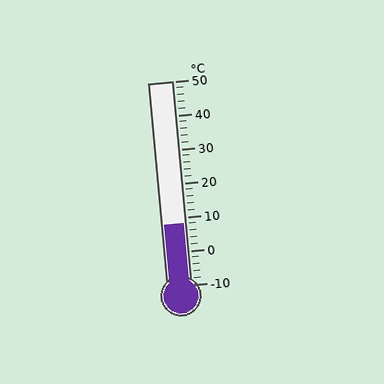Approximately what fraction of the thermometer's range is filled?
The thermometer is filled to approximately 30% of its range.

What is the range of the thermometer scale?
The thermometer scale ranges from -10°C to 50°C.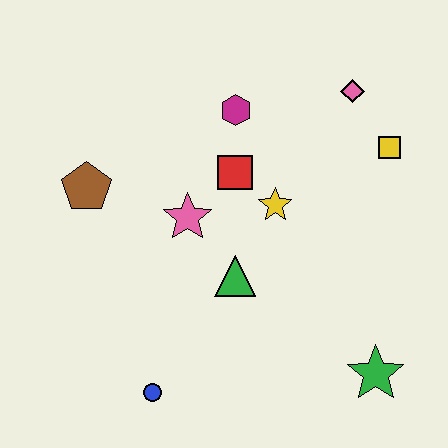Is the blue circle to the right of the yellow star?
No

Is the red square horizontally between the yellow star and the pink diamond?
No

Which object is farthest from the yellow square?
The blue circle is farthest from the yellow square.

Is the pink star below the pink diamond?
Yes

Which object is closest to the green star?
The green triangle is closest to the green star.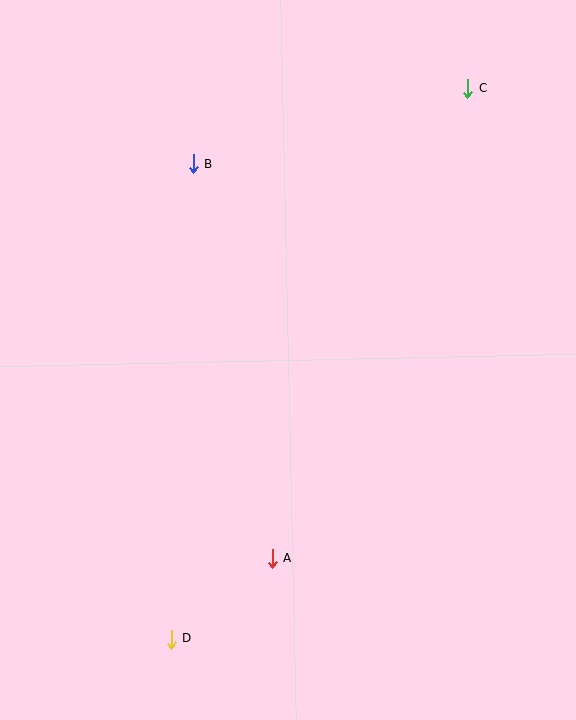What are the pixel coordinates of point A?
Point A is at (273, 558).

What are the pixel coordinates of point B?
Point B is at (193, 164).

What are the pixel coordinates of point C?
Point C is at (468, 88).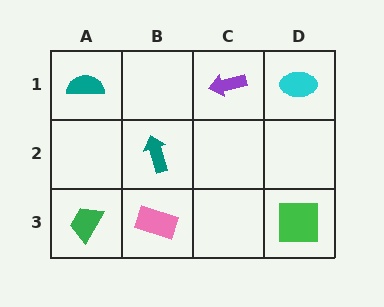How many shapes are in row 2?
1 shape.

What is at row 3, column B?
A pink rectangle.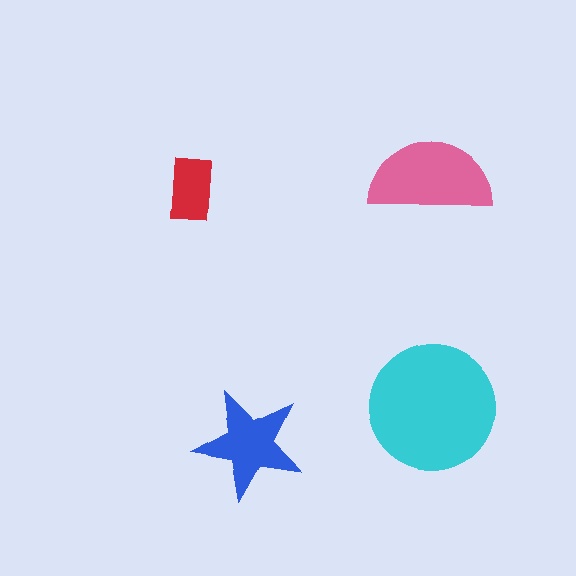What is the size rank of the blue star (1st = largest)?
3rd.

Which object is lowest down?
The blue star is bottommost.